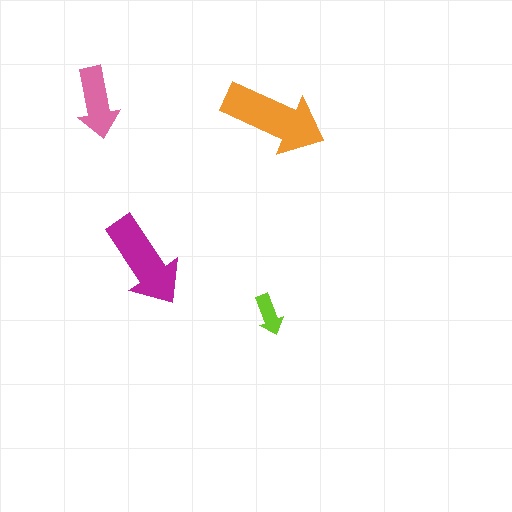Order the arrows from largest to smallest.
the orange one, the magenta one, the pink one, the lime one.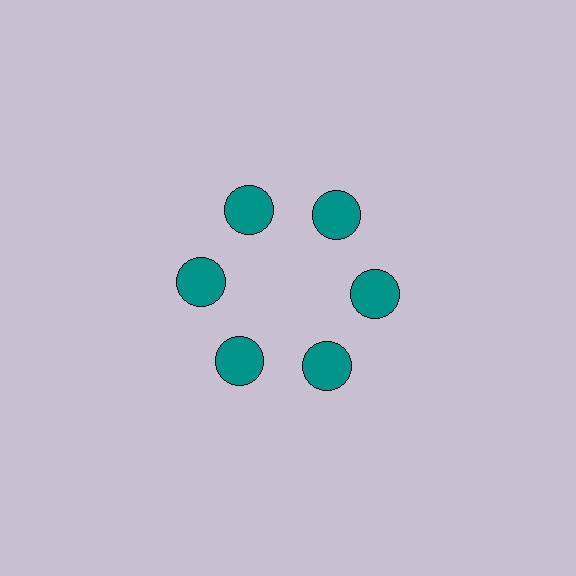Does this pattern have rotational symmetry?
Yes, this pattern has 6-fold rotational symmetry. It looks the same after rotating 60 degrees around the center.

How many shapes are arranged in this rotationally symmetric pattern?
There are 6 shapes, arranged in 6 groups of 1.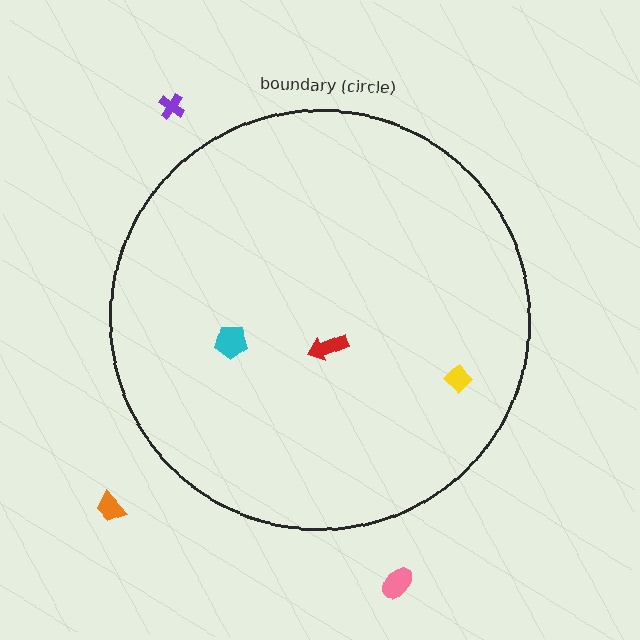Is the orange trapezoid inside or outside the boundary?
Outside.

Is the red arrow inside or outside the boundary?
Inside.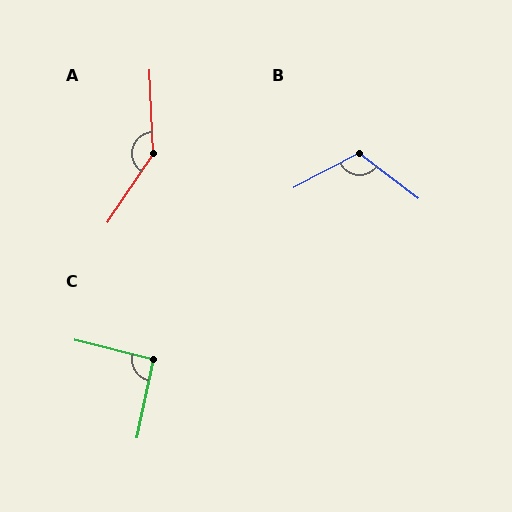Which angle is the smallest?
C, at approximately 92 degrees.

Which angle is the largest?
A, at approximately 144 degrees.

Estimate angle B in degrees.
Approximately 114 degrees.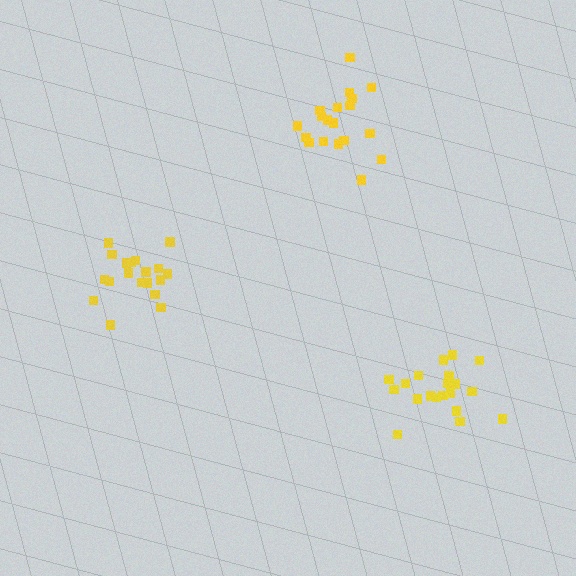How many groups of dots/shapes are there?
There are 3 groups.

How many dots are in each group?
Group 1: 19 dots, Group 2: 21 dots, Group 3: 19 dots (59 total).